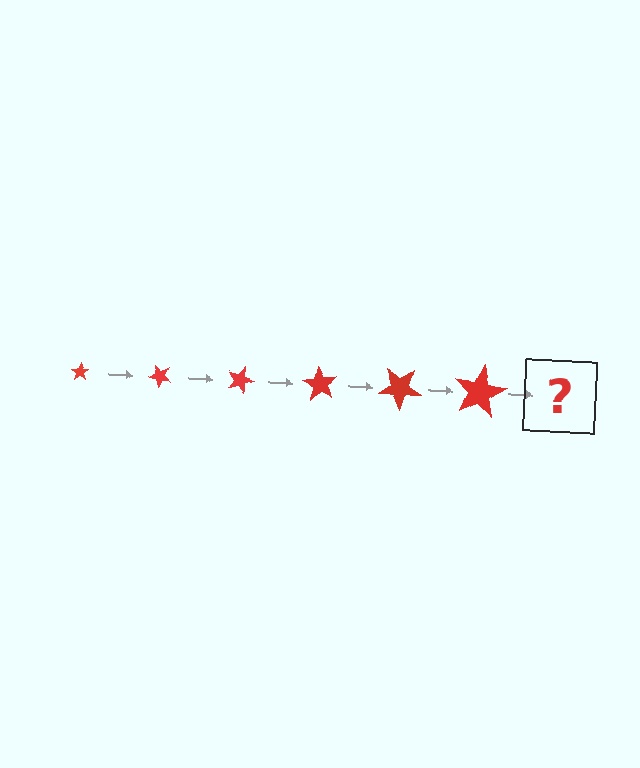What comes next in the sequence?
The next element should be a star, larger than the previous one and rotated 270 degrees from the start.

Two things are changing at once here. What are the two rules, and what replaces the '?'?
The two rules are that the star grows larger each step and it rotates 45 degrees each step. The '?' should be a star, larger than the previous one and rotated 270 degrees from the start.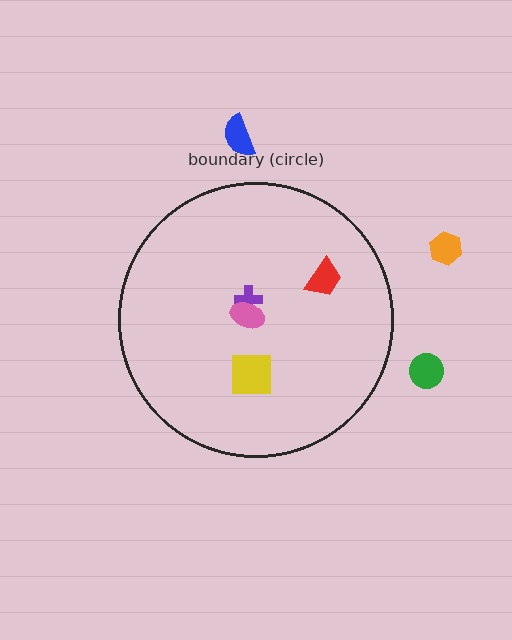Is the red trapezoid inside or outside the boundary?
Inside.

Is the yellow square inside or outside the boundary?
Inside.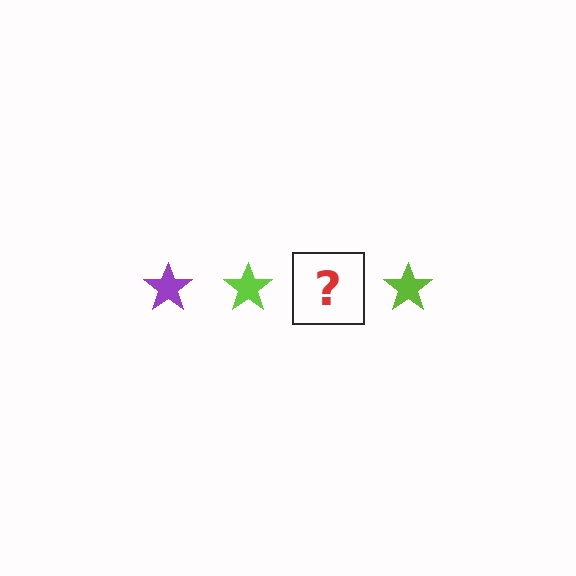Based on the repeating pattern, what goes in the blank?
The blank should be a purple star.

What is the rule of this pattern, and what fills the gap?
The rule is that the pattern cycles through purple, lime stars. The gap should be filled with a purple star.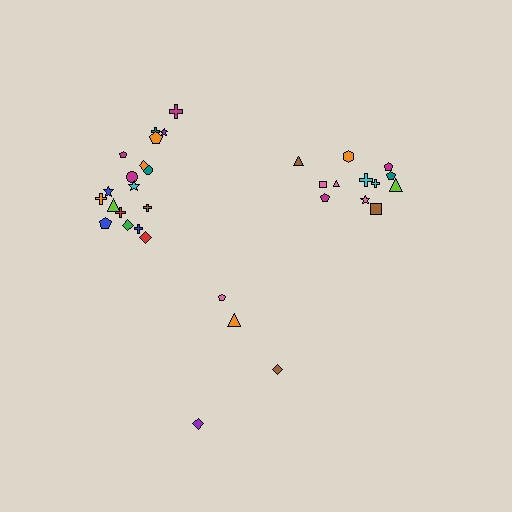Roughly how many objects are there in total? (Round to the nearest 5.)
Roughly 35 objects in total.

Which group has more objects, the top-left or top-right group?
The top-left group.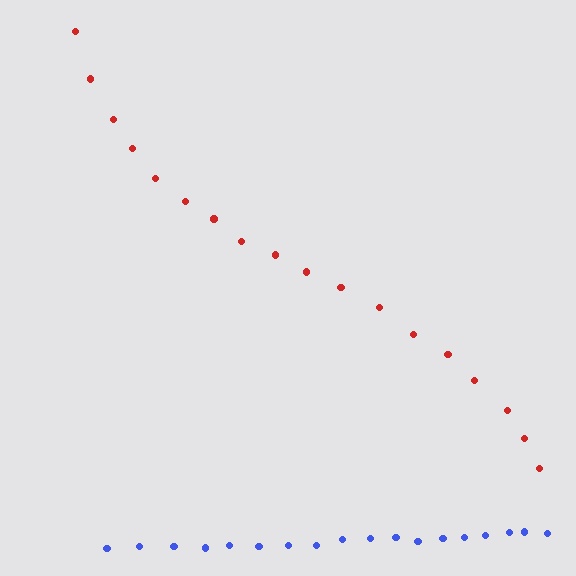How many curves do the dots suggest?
There are 2 distinct paths.